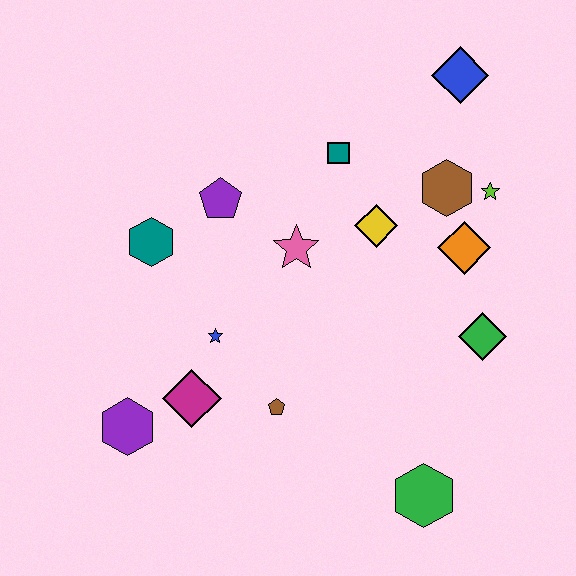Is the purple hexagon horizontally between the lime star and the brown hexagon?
No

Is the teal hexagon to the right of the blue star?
No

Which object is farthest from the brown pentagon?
The blue diamond is farthest from the brown pentagon.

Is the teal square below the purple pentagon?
No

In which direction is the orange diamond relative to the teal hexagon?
The orange diamond is to the right of the teal hexagon.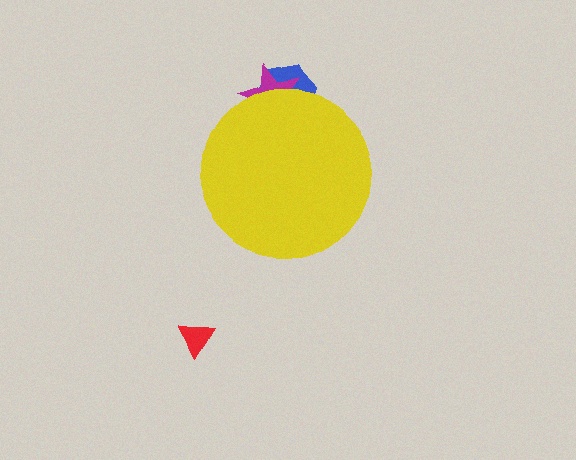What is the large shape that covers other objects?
A yellow circle.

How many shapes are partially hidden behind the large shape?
2 shapes are partially hidden.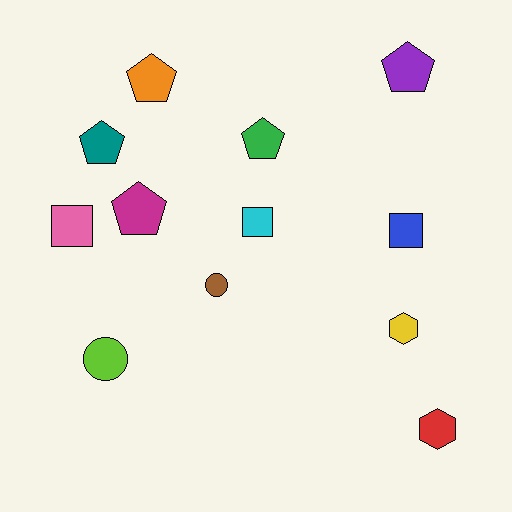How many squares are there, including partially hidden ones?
There are 3 squares.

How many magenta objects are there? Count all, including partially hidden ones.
There is 1 magenta object.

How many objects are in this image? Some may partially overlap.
There are 12 objects.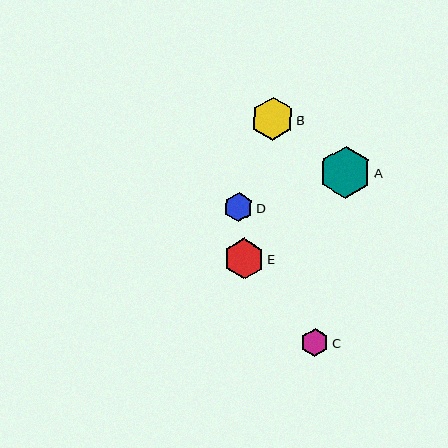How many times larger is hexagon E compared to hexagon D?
Hexagon E is approximately 1.4 times the size of hexagon D.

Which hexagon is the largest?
Hexagon A is the largest with a size of approximately 52 pixels.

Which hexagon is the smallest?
Hexagon C is the smallest with a size of approximately 28 pixels.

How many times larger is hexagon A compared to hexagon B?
Hexagon A is approximately 1.2 times the size of hexagon B.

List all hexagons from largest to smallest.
From largest to smallest: A, B, E, D, C.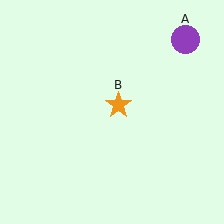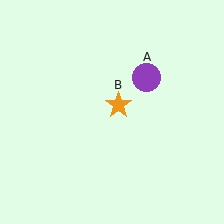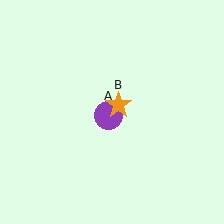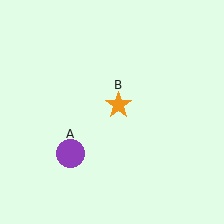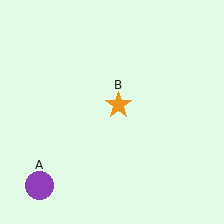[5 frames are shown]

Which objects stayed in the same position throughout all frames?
Orange star (object B) remained stationary.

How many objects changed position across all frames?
1 object changed position: purple circle (object A).